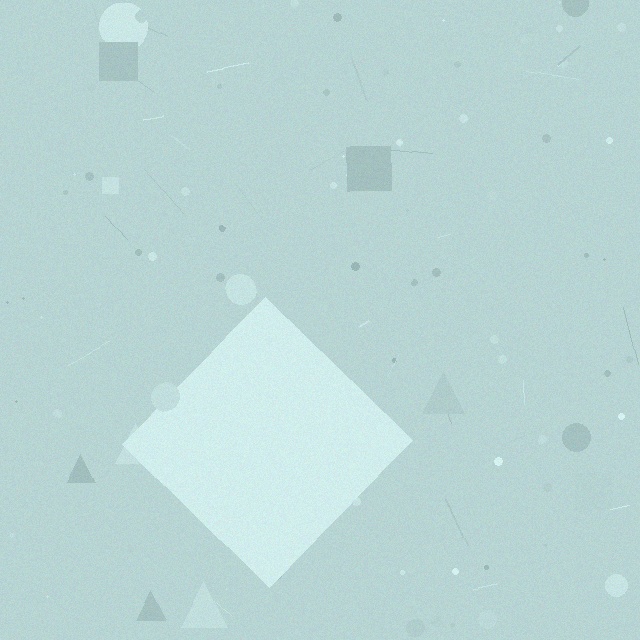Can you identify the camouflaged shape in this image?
The camouflaged shape is a diamond.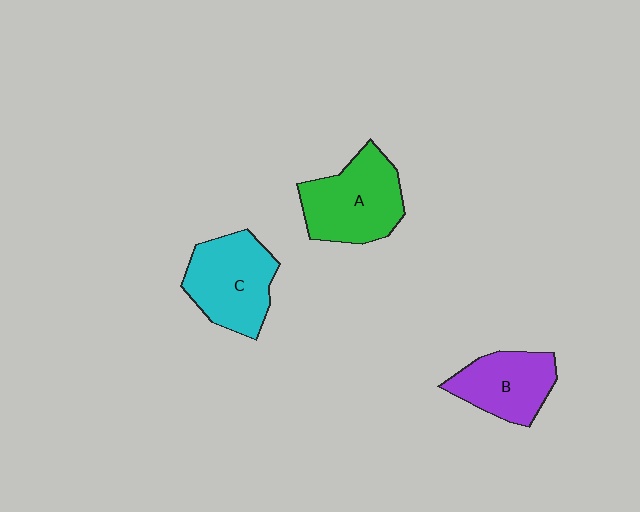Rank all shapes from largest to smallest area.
From largest to smallest: A (green), C (cyan), B (purple).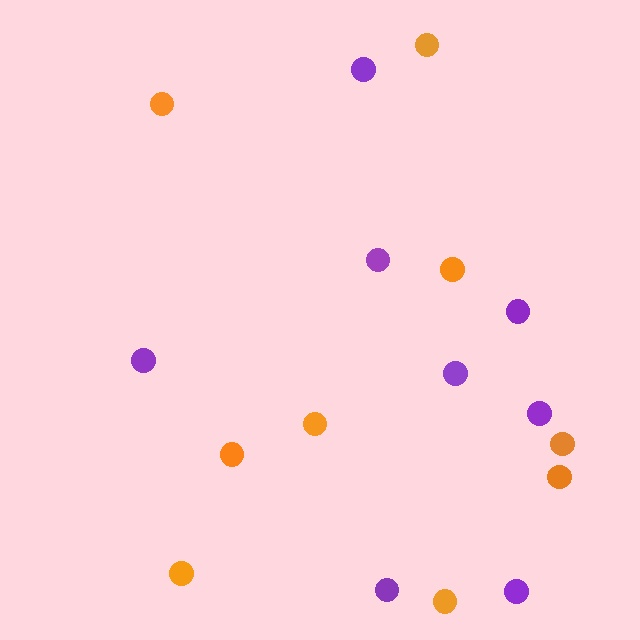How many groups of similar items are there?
There are 2 groups: one group of purple circles (8) and one group of orange circles (9).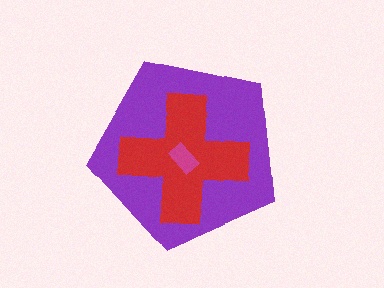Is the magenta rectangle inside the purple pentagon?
Yes.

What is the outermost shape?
The purple pentagon.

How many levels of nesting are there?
3.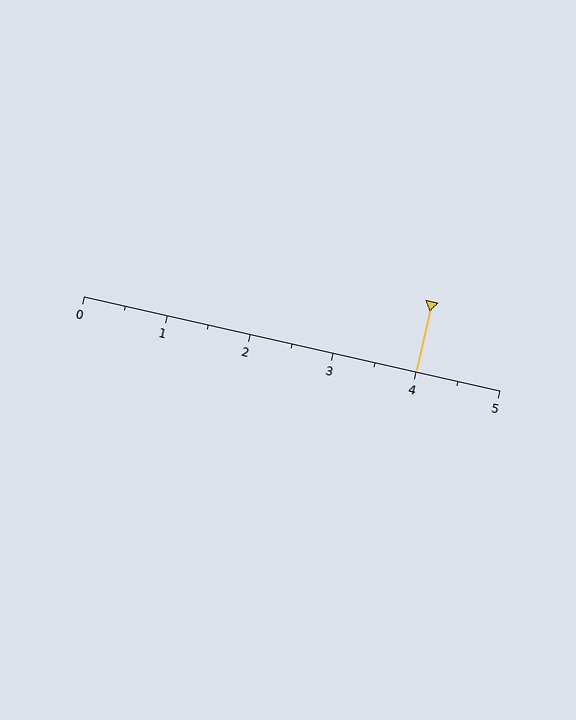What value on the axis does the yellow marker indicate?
The marker indicates approximately 4.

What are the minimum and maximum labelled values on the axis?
The axis runs from 0 to 5.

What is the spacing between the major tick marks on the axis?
The major ticks are spaced 1 apart.